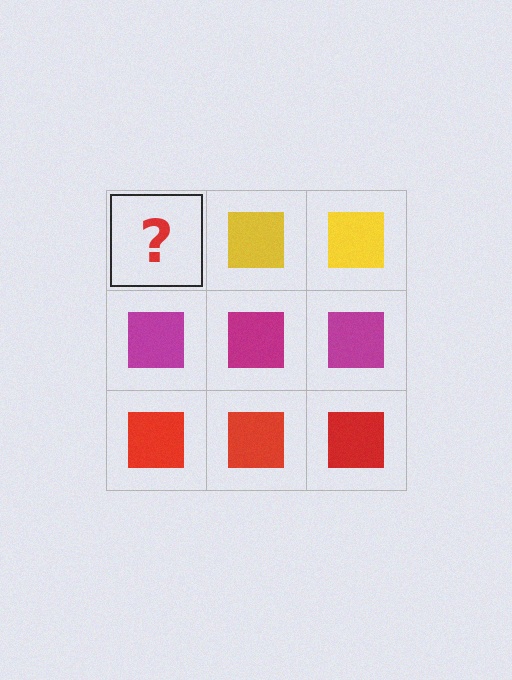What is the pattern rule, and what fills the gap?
The rule is that each row has a consistent color. The gap should be filled with a yellow square.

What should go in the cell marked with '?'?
The missing cell should contain a yellow square.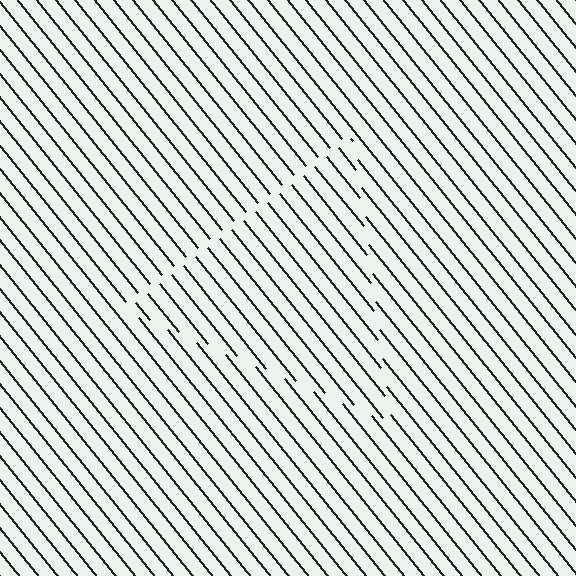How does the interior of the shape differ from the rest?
The interior of the shape contains the same grating, shifted by half a period — the contour is defined by the phase discontinuity where line-ends from the inner and outer gratings abut.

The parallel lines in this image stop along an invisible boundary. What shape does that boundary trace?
An illusory triangle. The interior of the shape contains the same grating, shifted by half a period — the contour is defined by the phase discontinuity where line-ends from the inner and outer gratings abut.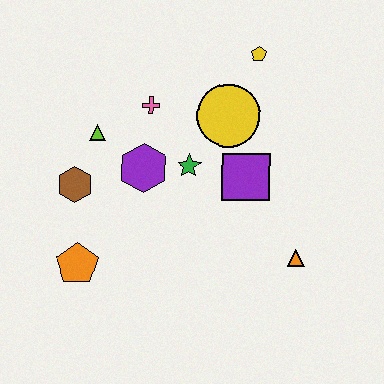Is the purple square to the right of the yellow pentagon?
No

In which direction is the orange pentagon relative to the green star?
The orange pentagon is to the left of the green star.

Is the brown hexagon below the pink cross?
Yes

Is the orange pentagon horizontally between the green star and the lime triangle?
No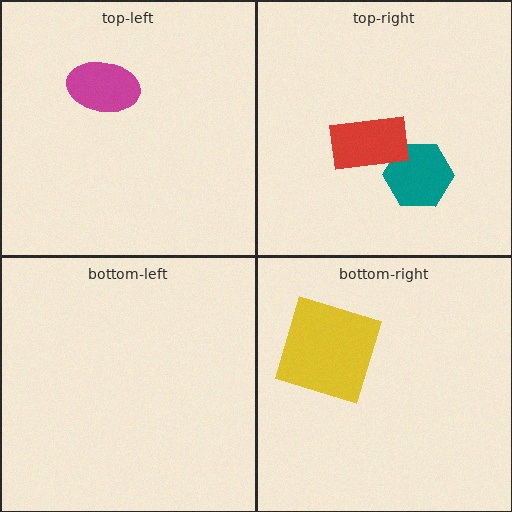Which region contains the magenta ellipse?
The top-left region.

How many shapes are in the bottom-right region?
1.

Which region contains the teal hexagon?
The top-right region.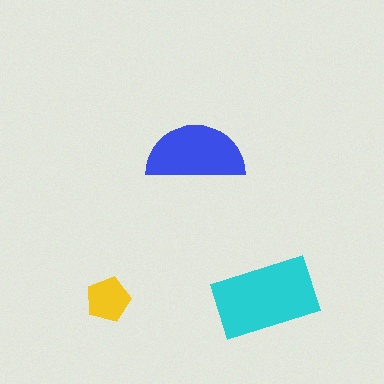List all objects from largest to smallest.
The cyan rectangle, the blue semicircle, the yellow pentagon.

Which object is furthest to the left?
The yellow pentagon is leftmost.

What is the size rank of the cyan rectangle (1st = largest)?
1st.